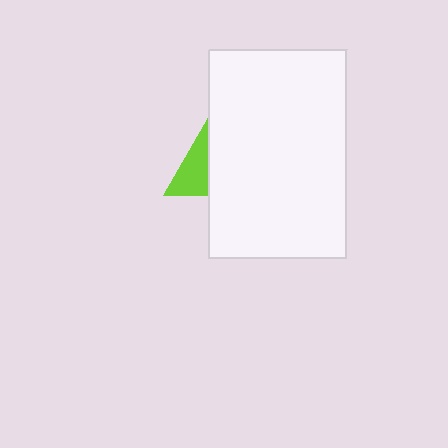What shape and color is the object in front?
The object in front is a white rectangle.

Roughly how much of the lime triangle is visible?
A small part of it is visible (roughly 31%).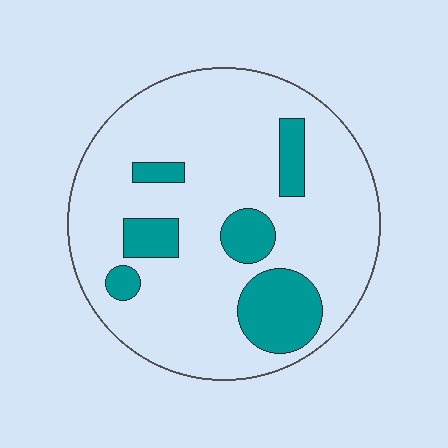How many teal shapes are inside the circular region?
6.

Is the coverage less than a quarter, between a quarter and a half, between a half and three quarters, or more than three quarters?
Less than a quarter.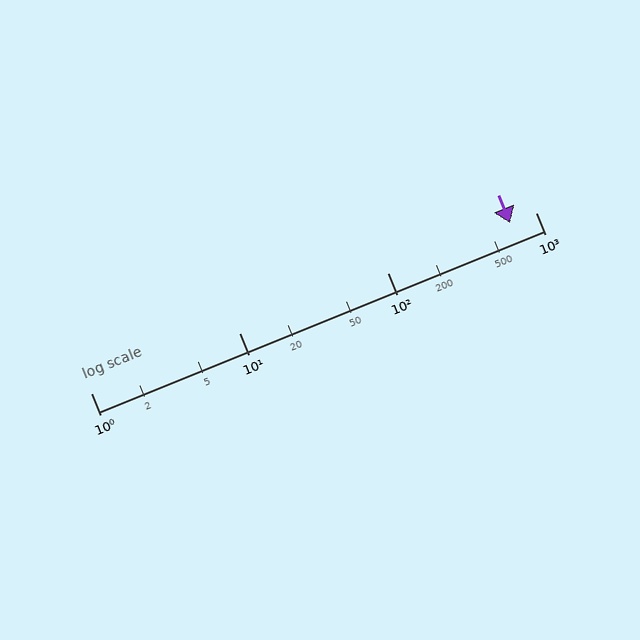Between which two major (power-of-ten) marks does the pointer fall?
The pointer is between 100 and 1000.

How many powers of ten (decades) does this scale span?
The scale spans 3 decades, from 1 to 1000.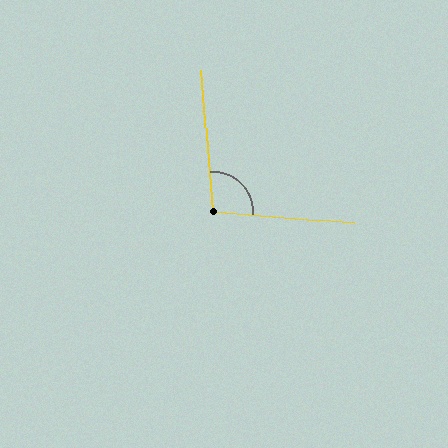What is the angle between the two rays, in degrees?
Approximately 100 degrees.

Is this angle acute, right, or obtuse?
It is obtuse.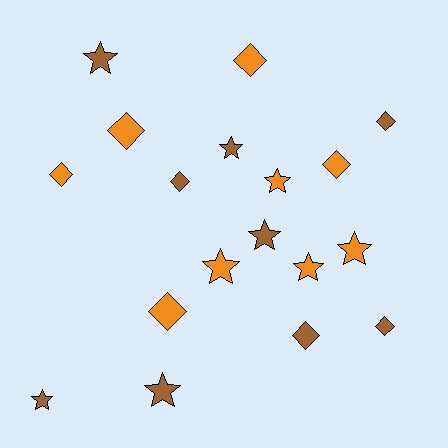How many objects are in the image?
There are 18 objects.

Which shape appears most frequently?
Star, with 9 objects.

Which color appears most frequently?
Orange, with 9 objects.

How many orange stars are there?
There are 4 orange stars.